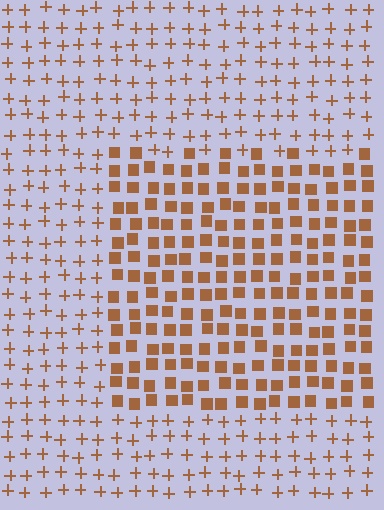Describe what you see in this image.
The image is filled with small brown elements arranged in a uniform grid. A rectangle-shaped region contains squares, while the surrounding area contains plus signs. The boundary is defined purely by the change in element shape.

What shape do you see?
I see a rectangle.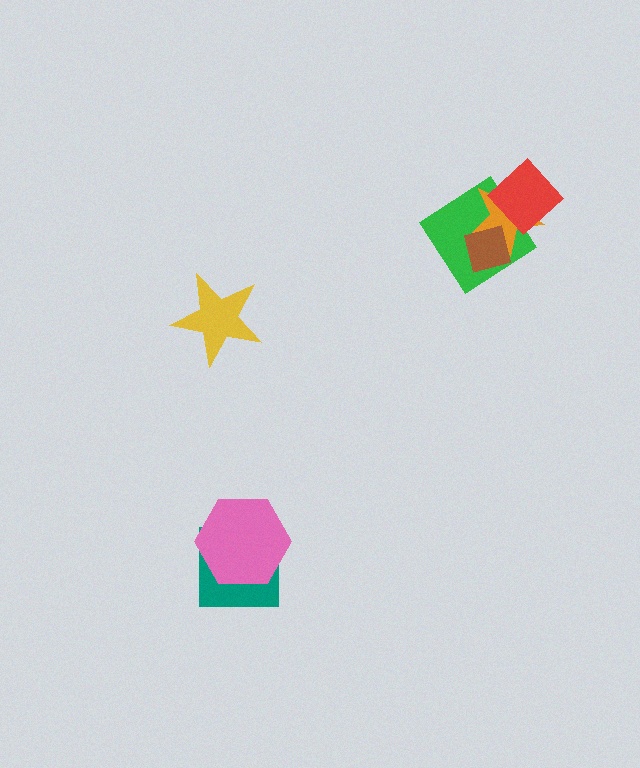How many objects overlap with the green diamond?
3 objects overlap with the green diamond.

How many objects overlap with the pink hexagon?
1 object overlaps with the pink hexagon.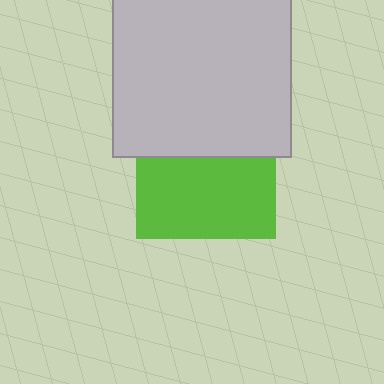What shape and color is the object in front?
The object in front is a light gray square.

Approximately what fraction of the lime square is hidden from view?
Roughly 41% of the lime square is hidden behind the light gray square.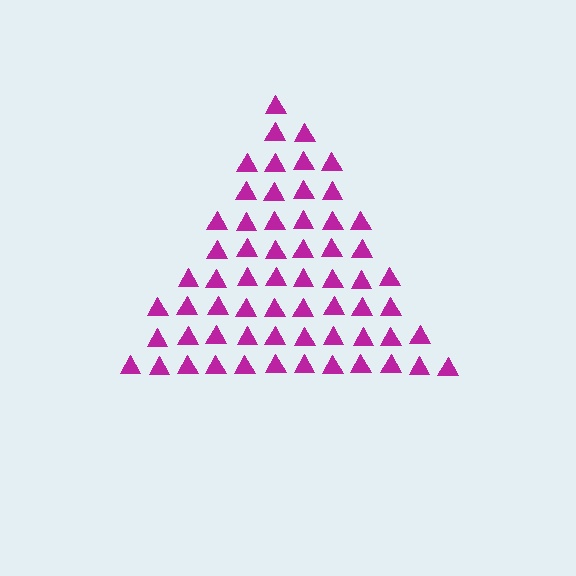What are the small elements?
The small elements are triangles.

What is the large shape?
The large shape is a triangle.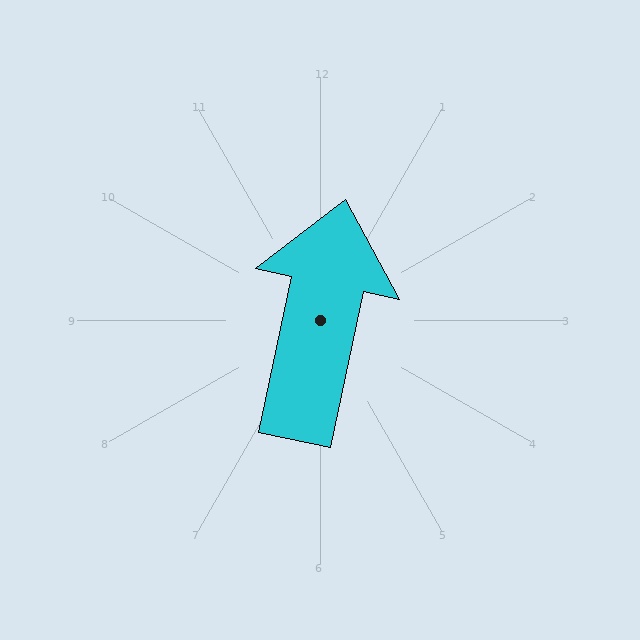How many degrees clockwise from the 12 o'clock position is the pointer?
Approximately 12 degrees.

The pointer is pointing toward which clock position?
Roughly 12 o'clock.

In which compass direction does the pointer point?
North.